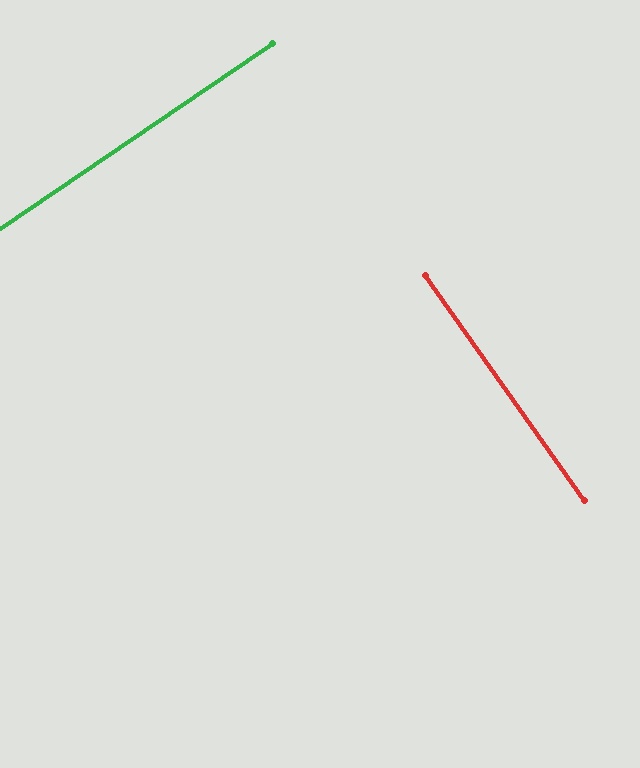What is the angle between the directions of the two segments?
Approximately 89 degrees.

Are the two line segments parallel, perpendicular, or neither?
Perpendicular — they meet at approximately 89°.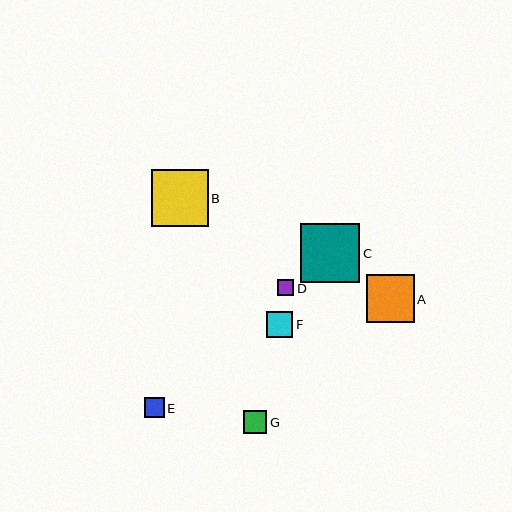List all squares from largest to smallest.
From largest to smallest: C, B, A, F, G, E, D.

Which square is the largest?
Square C is the largest with a size of approximately 59 pixels.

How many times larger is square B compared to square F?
Square B is approximately 2.2 times the size of square F.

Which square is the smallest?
Square D is the smallest with a size of approximately 16 pixels.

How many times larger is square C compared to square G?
Square C is approximately 2.6 times the size of square G.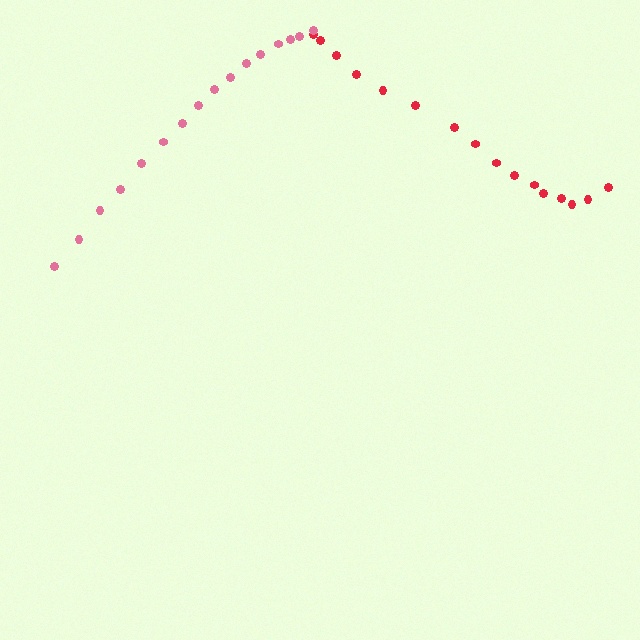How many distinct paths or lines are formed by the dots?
There are 2 distinct paths.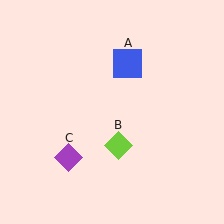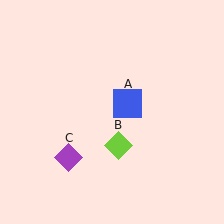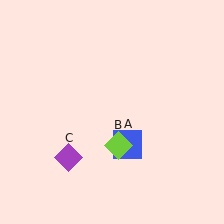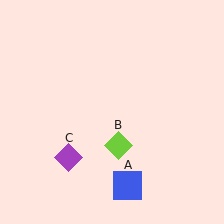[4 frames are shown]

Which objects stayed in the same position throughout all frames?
Lime diamond (object B) and purple diamond (object C) remained stationary.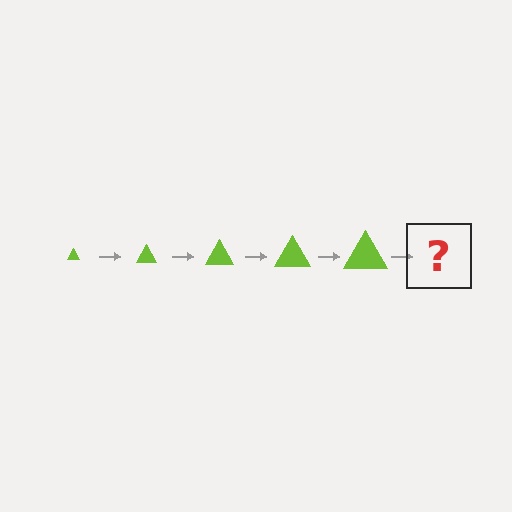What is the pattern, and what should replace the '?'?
The pattern is that the triangle gets progressively larger each step. The '?' should be a lime triangle, larger than the previous one.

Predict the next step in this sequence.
The next step is a lime triangle, larger than the previous one.